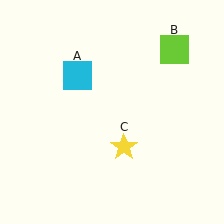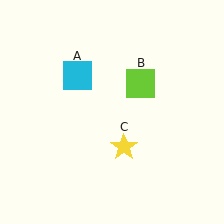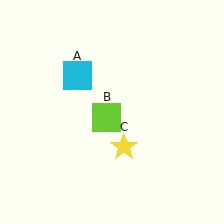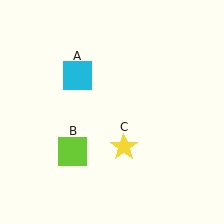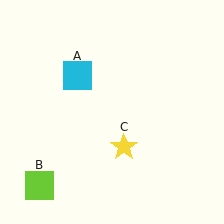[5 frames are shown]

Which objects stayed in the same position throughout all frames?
Cyan square (object A) and yellow star (object C) remained stationary.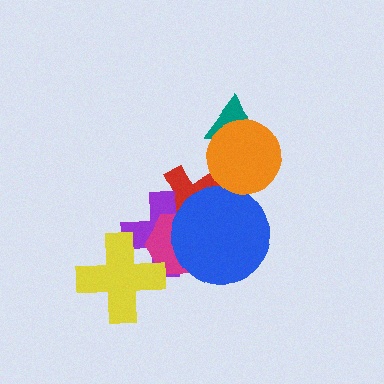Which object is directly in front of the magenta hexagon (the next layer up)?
The yellow cross is directly in front of the magenta hexagon.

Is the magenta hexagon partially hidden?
Yes, it is partially covered by another shape.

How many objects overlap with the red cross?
3 objects overlap with the red cross.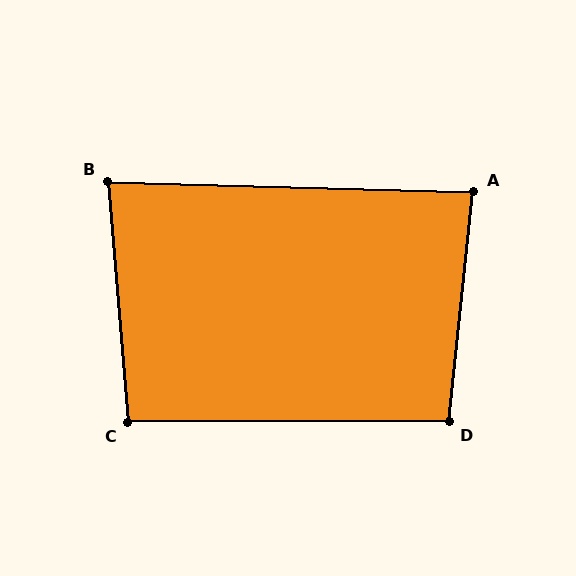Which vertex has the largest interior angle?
D, at approximately 96 degrees.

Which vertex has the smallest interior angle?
B, at approximately 84 degrees.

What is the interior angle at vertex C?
Approximately 95 degrees (approximately right).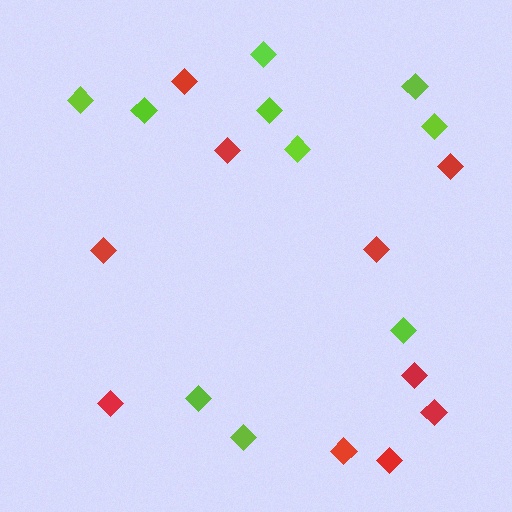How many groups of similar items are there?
There are 2 groups: one group of red diamonds (10) and one group of lime diamonds (10).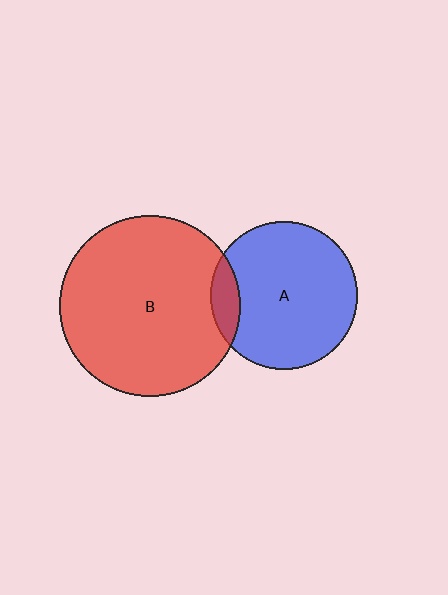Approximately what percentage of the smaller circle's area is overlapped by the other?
Approximately 10%.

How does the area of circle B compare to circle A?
Approximately 1.5 times.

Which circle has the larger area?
Circle B (red).